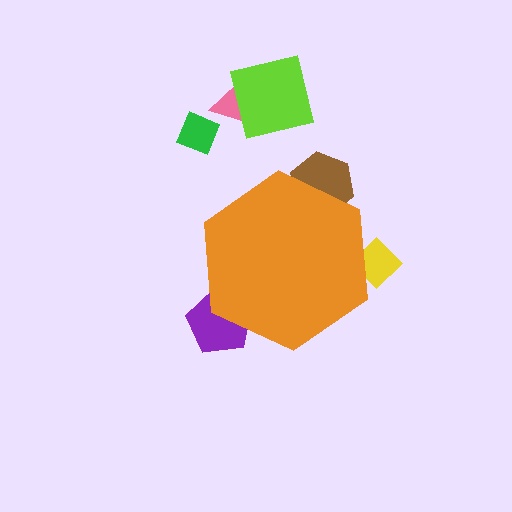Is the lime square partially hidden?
No, the lime square is fully visible.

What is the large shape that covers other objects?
An orange hexagon.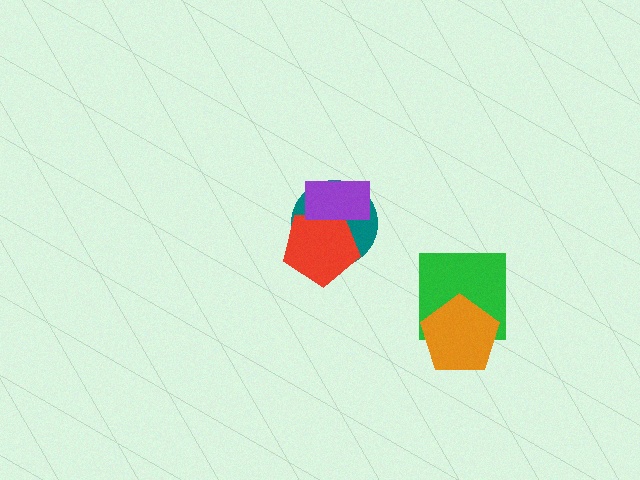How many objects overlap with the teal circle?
2 objects overlap with the teal circle.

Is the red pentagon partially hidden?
Yes, it is partially covered by another shape.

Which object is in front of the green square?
The orange pentagon is in front of the green square.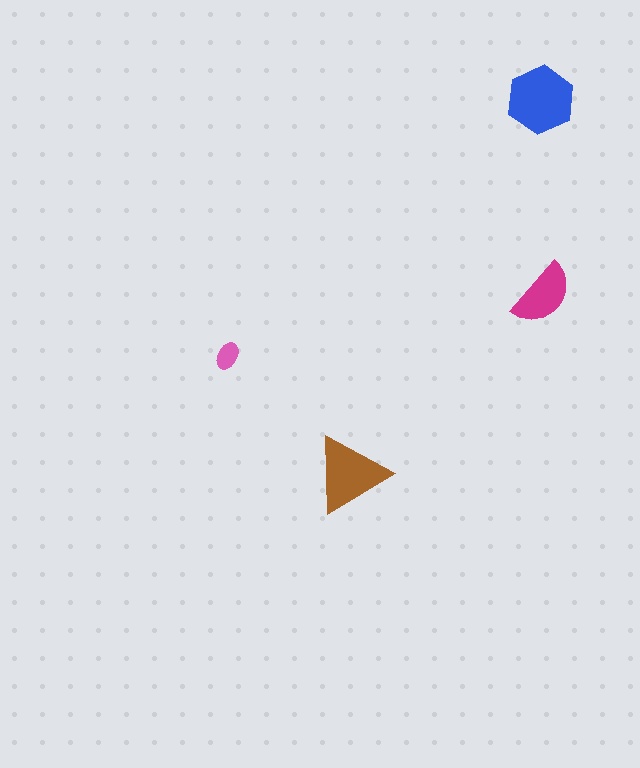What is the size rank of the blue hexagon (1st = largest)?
1st.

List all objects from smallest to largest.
The pink ellipse, the magenta semicircle, the brown triangle, the blue hexagon.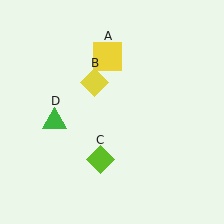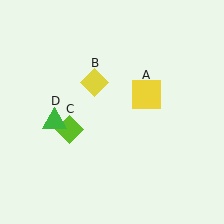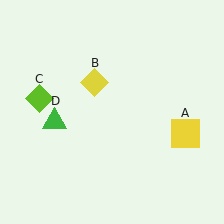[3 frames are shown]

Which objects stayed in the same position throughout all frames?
Yellow diamond (object B) and green triangle (object D) remained stationary.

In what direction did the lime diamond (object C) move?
The lime diamond (object C) moved up and to the left.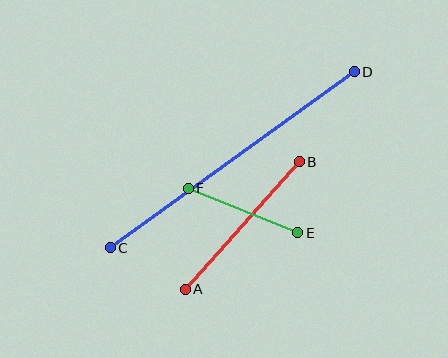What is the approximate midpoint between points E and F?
The midpoint is at approximately (243, 211) pixels.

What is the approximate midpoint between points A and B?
The midpoint is at approximately (242, 225) pixels.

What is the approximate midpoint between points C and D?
The midpoint is at approximately (232, 160) pixels.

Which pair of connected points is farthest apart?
Points C and D are farthest apart.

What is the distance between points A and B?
The distance is approximately 171 pixels.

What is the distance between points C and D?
The distance is approximately 301 pixels.